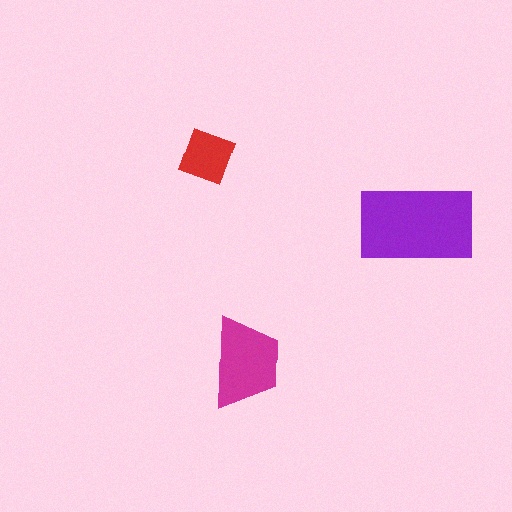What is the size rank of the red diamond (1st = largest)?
3rd.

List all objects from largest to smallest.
The purple rectangle, the magenta trapezoid, the red diamond.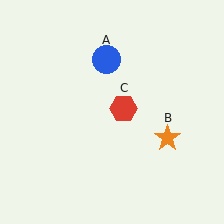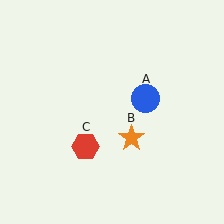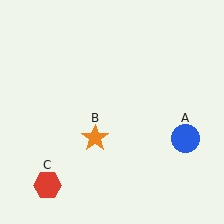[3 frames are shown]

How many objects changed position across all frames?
3 objects changed position: blue circle (object A), orange star (object B), red hexagon (object C).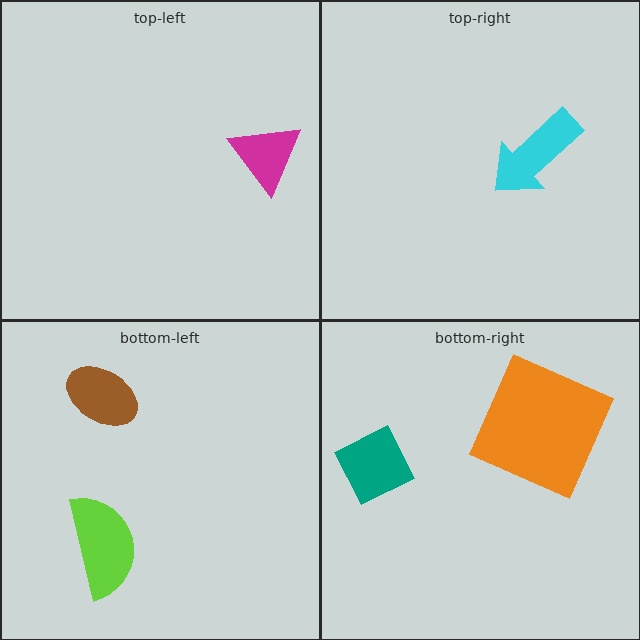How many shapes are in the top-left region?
1.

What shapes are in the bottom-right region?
The teal diamond, the orange square.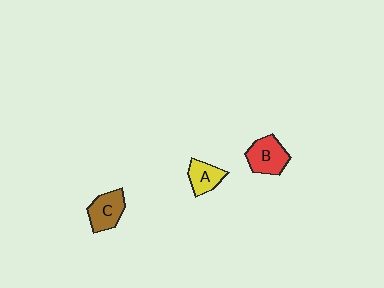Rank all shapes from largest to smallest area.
From largest to smallest: B (red), C (brown), A (yellow).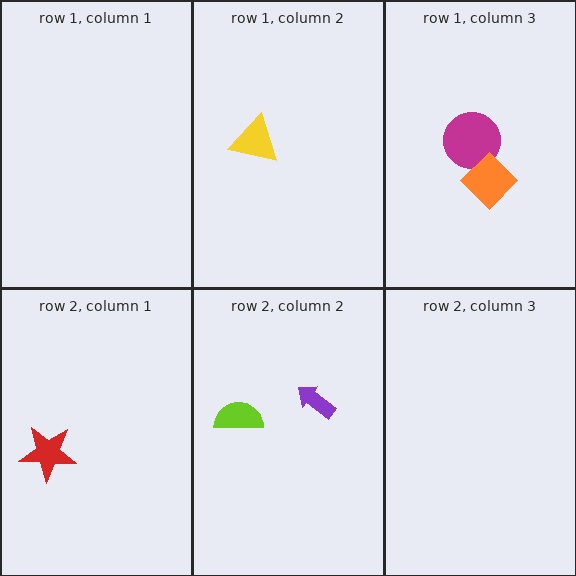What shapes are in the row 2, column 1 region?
The red star.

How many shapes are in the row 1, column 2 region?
1.